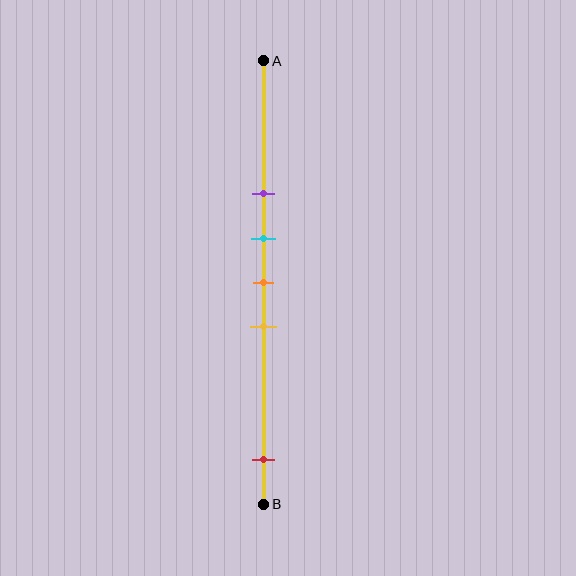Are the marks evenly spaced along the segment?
No, the marks are not evenly spaced.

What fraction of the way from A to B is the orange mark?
The orange mark is approximately 50% (0.5) of the way from A to B.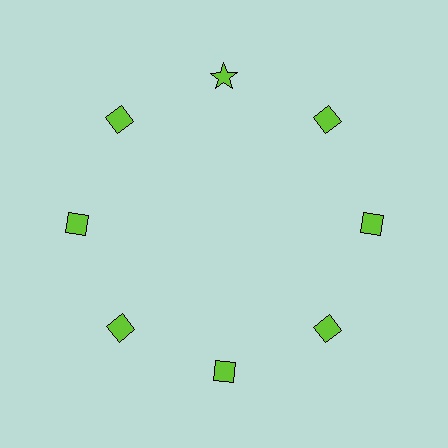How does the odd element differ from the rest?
It has a different shape: star instead of diamond.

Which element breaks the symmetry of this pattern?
The lime star at roughly the 12 o'clock position breaks the symmetry. All other shapes are lime diamonds.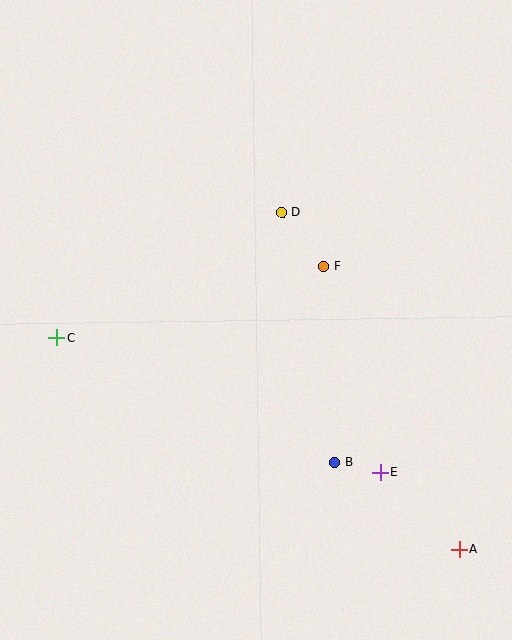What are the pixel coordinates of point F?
Point F is at (324, 266).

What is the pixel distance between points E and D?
The distance between E and D is 278 pixels.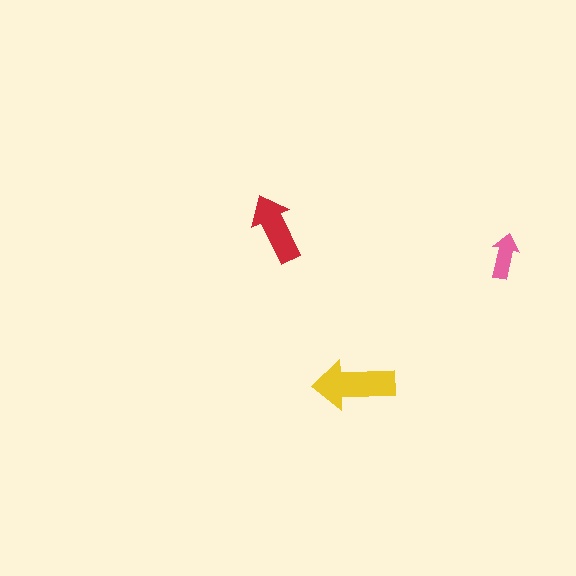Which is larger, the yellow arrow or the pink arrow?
The yellow one.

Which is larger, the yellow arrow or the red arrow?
The yellow one.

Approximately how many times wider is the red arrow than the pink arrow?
About 1.5 times wider.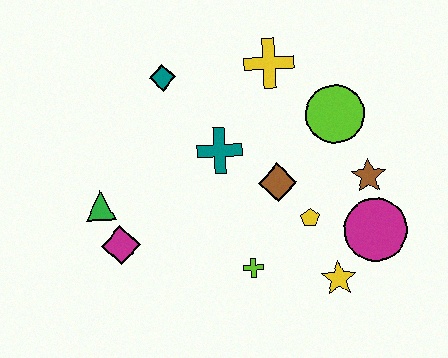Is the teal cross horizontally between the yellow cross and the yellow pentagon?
No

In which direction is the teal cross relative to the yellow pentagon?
The teal cross is to the left of the yellow pentagon.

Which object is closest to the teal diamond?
The teal cross is closest to the teal diamond.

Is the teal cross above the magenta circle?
Yes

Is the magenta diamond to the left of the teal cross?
Yes